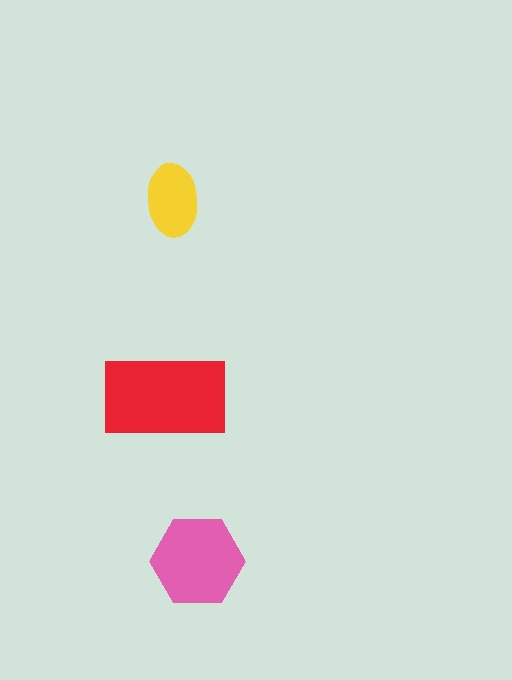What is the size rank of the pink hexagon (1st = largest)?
2nd.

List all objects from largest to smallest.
The red rectangle, the pink hexagon, the yellow ellipse.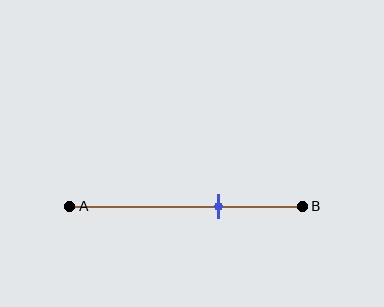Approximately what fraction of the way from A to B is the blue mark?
The blue mark is approximately 65% of the way from A to B.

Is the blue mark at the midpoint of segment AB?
No, the mark is at about 65% from A, not at the 50% midpoint.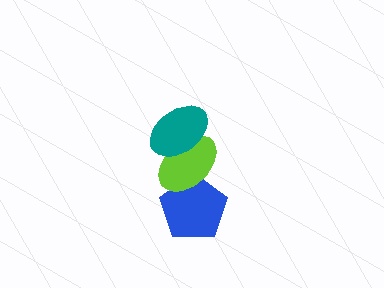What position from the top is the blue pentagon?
The blue pentagon is 3rd from the top.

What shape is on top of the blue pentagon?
The lime ellipse is on top of the blue pentagon.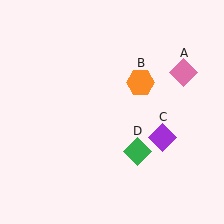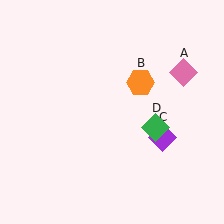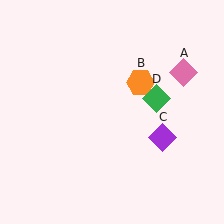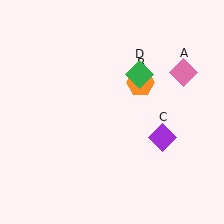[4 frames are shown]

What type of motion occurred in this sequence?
The green diamond (object D) rotated counterclockwise around the center of the scene.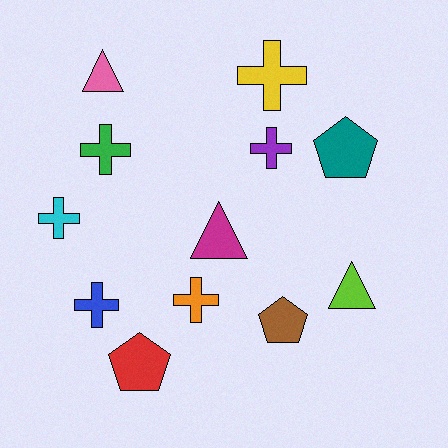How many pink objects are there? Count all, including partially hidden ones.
There is 1 pink object.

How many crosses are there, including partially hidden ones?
There are 6 crosses.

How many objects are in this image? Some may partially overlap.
There are 12 objects.